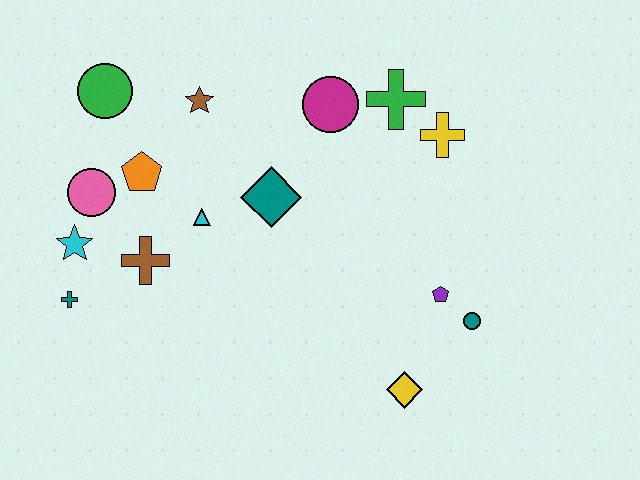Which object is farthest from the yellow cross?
The teal cross is farthest from the yellow cross.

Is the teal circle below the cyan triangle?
Yes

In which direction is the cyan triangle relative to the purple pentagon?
The cyan triangle is to the left of the purple pentagon.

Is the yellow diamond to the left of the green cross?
No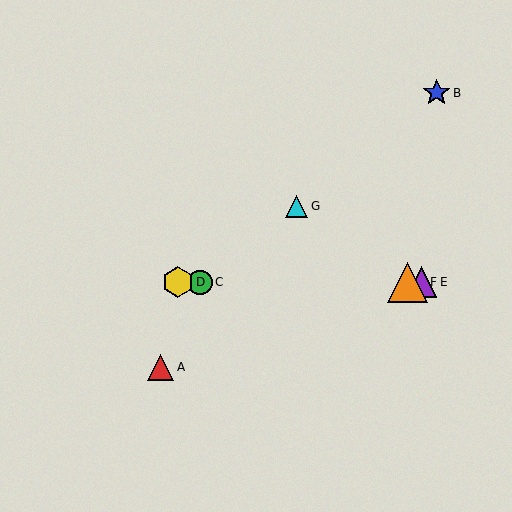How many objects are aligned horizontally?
4 objects (C, D, E, F) are aligned horizontally.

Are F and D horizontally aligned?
Yes, both are at y≈282.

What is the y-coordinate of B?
Object B is at y≈93.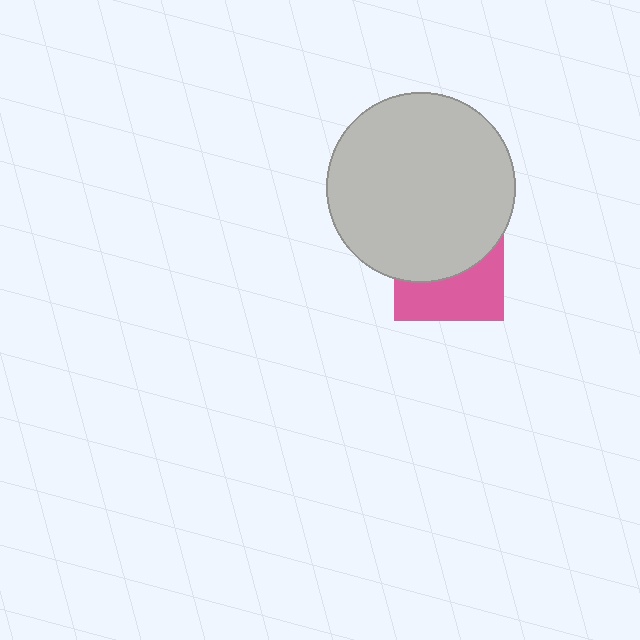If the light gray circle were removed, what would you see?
You would see the complete pink square.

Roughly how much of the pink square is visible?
A small part of it is visible (roughly 45%).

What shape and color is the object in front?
The object in front is a light gray circle.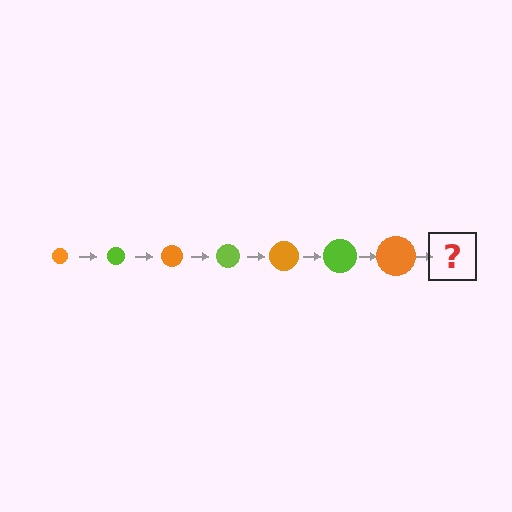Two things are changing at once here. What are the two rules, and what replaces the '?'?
The two rules are that the circle grows larger each step and the color cycles through orange and lime. The '?' should be a lime circle, larger than the previous one.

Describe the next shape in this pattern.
It should be a lime circle, larger than the previous one.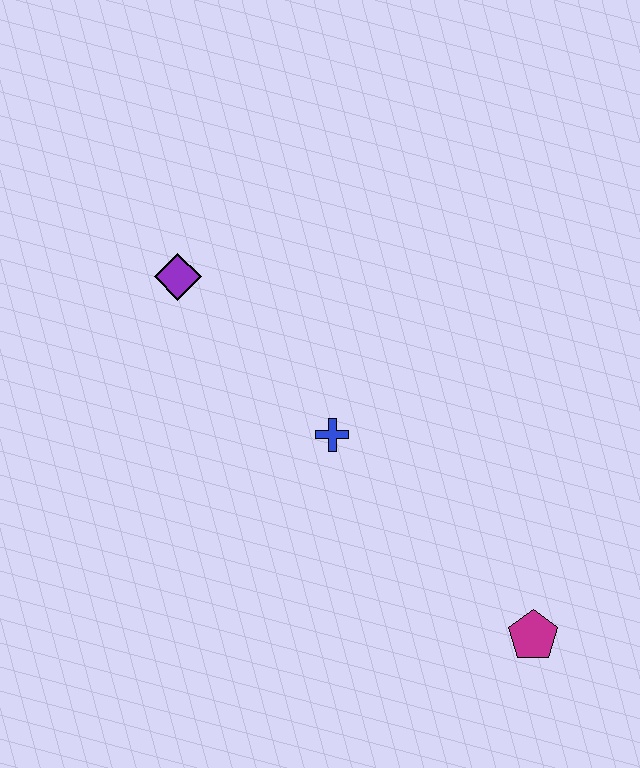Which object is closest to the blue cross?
The purple diamond is closest to the blue cross.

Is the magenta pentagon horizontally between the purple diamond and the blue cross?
No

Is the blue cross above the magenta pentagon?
Yes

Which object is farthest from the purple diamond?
The magenta pentagon is farthest from the purple diamond.